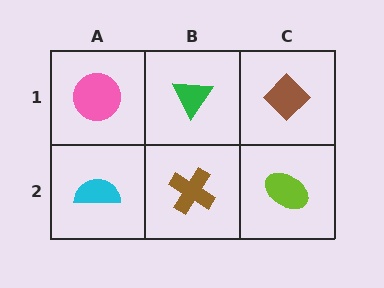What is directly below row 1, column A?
A cyan semicircle.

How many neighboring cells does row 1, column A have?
2.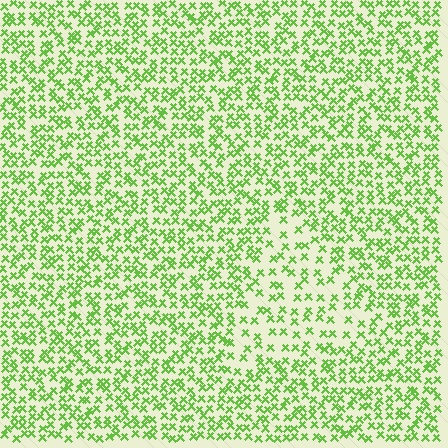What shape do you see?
I see a triangle.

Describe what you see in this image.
The image contains small lime elements arranged at two different densities. A triangle-shaped region is visible where the elements are less densely packed than the surrounding area.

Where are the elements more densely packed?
The elements are more densely packed outside the triangle boundary.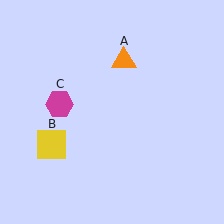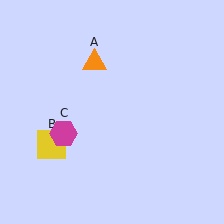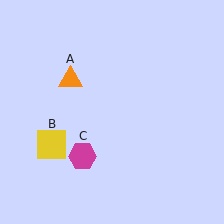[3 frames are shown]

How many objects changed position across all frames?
2 objects changed position: orange triangle (object A), magenta hexagon (object C).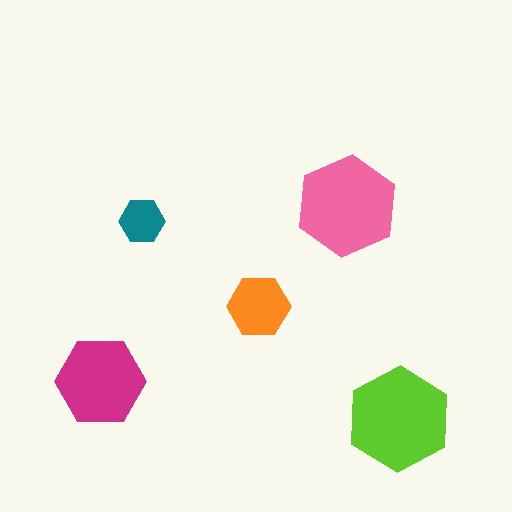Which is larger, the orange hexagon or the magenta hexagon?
The magenta one.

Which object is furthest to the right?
The lime hexagon is rightmost.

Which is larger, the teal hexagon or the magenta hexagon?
The magenta one.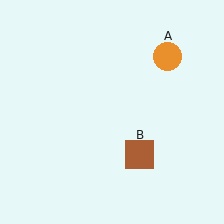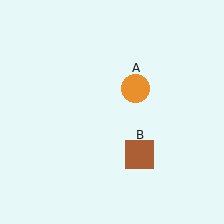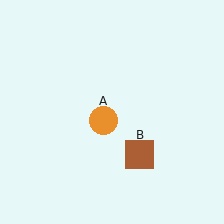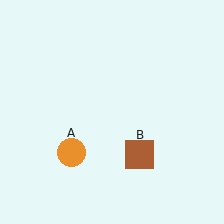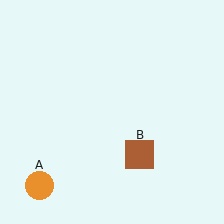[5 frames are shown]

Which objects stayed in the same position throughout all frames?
Brown square (object B) remained stationary.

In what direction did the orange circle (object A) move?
The orange circle (object A) moved down and to the left.